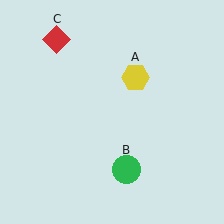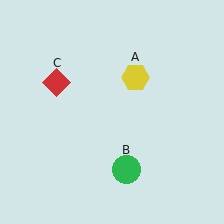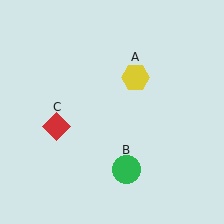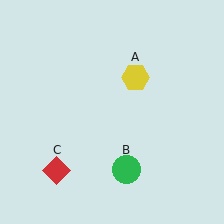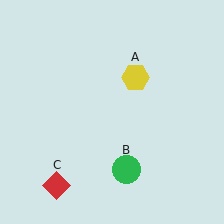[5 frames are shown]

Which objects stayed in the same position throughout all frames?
Yellow hexagon (object A) and green circle (object B) remained stationary.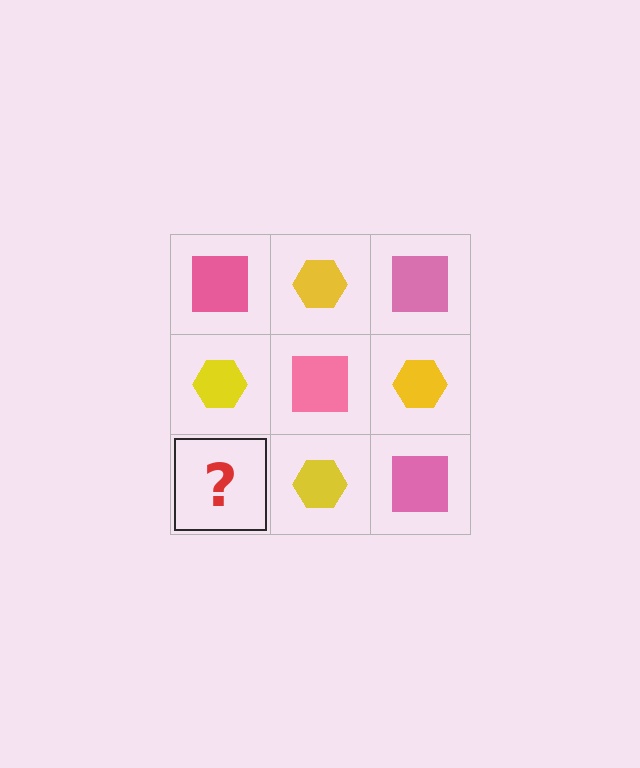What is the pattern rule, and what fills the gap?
The rule is that it alternates pink square and yellow hexagon in a checkerboard pattern. The gap should be filled with a pink square.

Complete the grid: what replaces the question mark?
The question mark should be replaced with a pink square.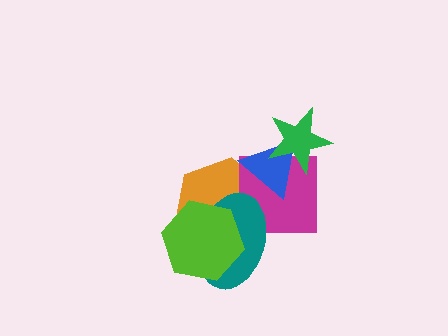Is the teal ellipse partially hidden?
Yes, it is partially covered by another shape.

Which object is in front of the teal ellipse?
The lime hexagon is in front of the teal ellipse.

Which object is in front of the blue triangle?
The green star is in front of the blue triangle.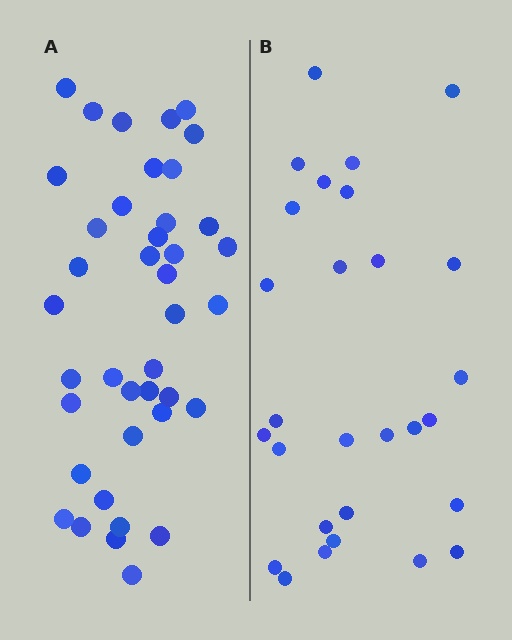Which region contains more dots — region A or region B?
Region A (the left region) has more dots.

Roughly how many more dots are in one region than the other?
Region A has roughly 12 or so more dots than region B.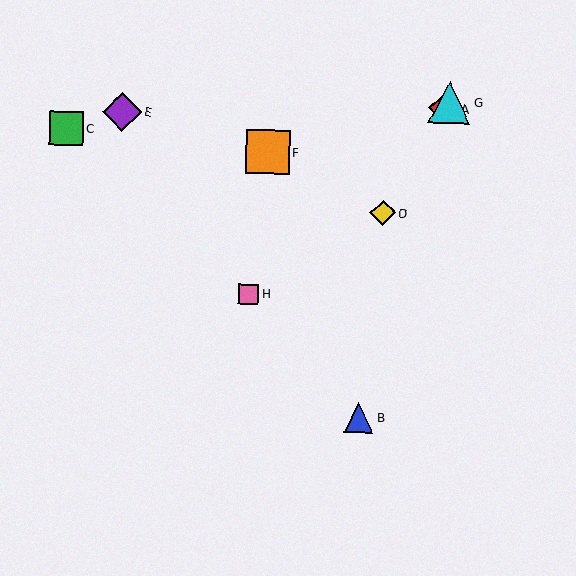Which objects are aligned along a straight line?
Objects A, G, H are aligned along a straight line.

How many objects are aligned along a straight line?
3 objects (A, G, H) are aligned along a straight line.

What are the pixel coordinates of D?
Object D is at (383, 213).